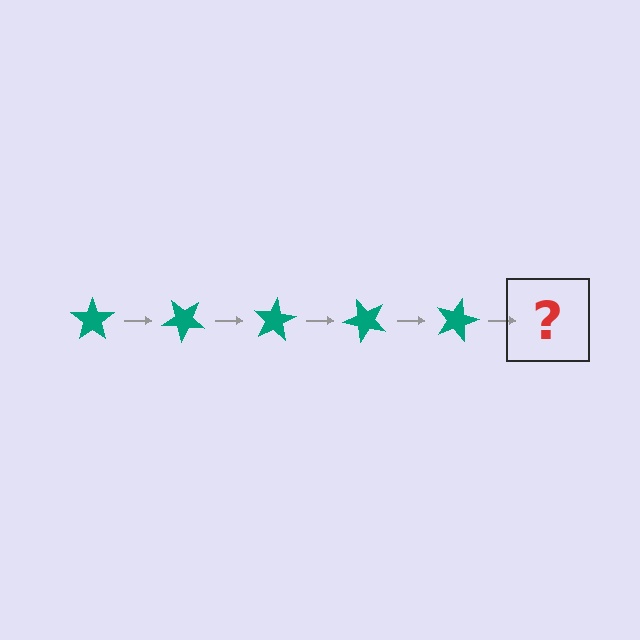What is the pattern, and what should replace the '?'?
The pattern is that the star rotates 40 degrees each step. The '?' should be a teal star rotated 200 degrees.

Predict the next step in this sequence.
The next step is a teal star rotated 200 degrees.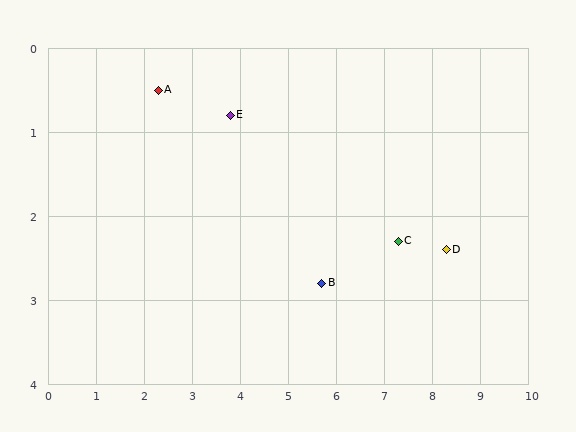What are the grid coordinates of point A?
Point A is at approximately (2.3, 0.5).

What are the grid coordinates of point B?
Point B is at approximately (5.7, 2.8).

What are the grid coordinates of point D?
Point D is at approximately (8.3, 2.4).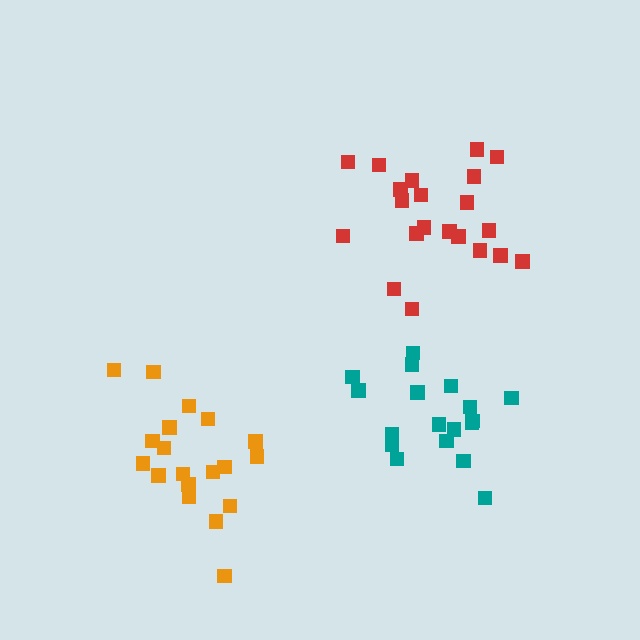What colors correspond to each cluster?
The clusters are colored: red, orange, teal.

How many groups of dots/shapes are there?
There are 3 groups.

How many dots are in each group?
Group 1: 21 dots, Group 2: 19 dots, Group 3: 18 dots (58 total).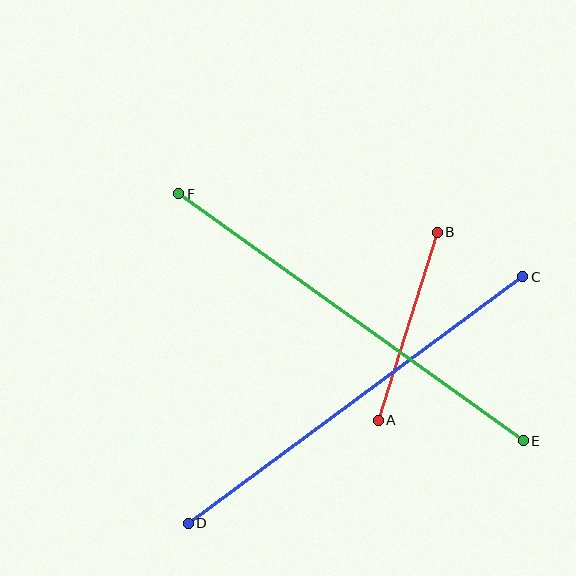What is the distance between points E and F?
The distance is approximately 424 pixels.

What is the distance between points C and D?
The distance is approximately 416 pixels.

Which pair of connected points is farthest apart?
Points E and F are farthest apart.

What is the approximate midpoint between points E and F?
The midpoint is at approximately (351, 317) pixels.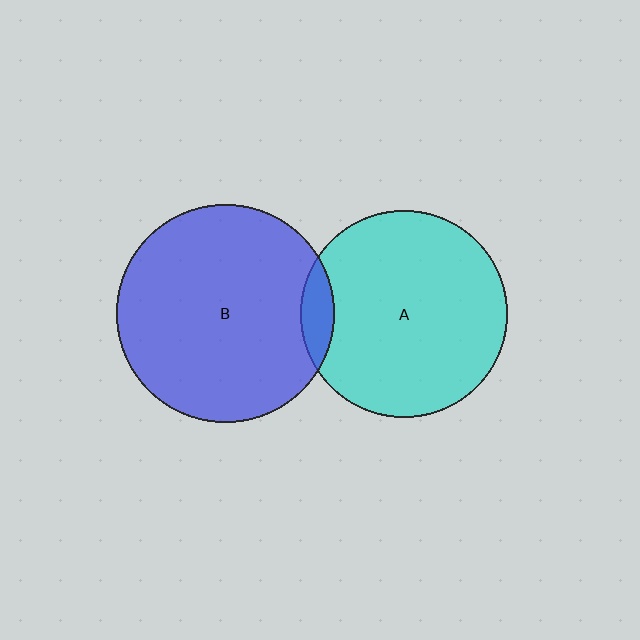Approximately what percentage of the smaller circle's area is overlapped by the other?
Approximately 10%.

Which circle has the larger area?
Circle B (blue).